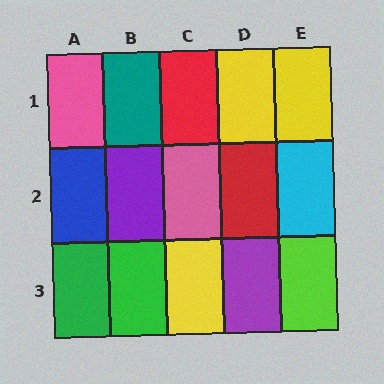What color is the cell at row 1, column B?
Teal.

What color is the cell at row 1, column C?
Red.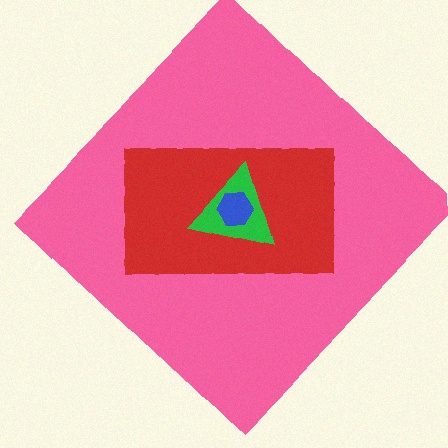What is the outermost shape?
The pink diamond.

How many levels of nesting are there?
4.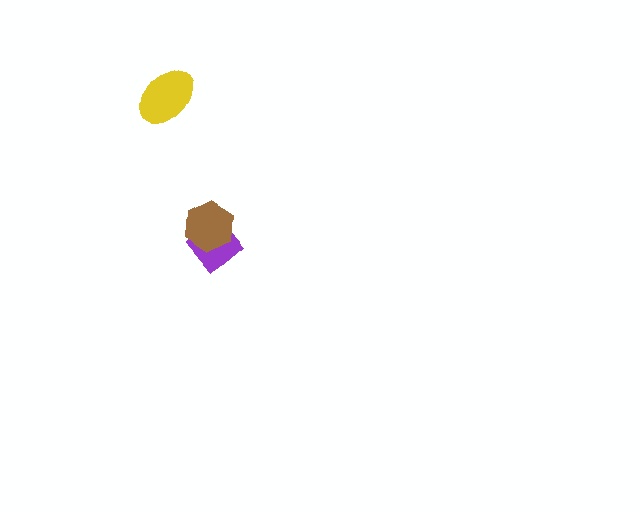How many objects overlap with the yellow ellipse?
0 objects overlap with the yellow ellipse.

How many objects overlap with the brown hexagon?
1 object overlaps with the brown hexagon.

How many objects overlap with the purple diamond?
1 object overlaps with the purple diamond.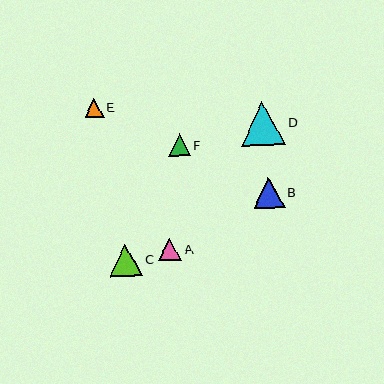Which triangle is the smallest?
Triangle E is the smallest with a size of approximately 19 pixels.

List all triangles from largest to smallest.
From largest to smallest: D, C, B, A, F, E.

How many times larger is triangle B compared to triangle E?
Triangle B is approximately 1.7 times the size of triangle E.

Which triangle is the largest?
Triangle D is the largest with a size of approximately 44 pixels.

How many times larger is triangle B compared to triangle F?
Triangle B is approximately 1.5 times the size of triangle F.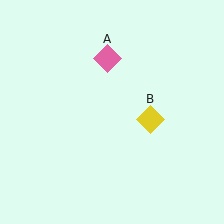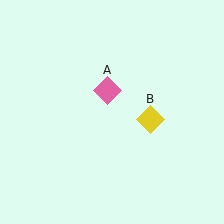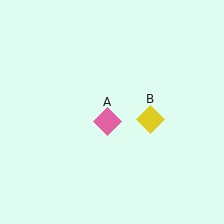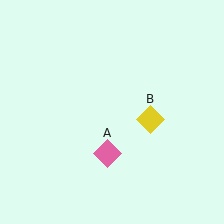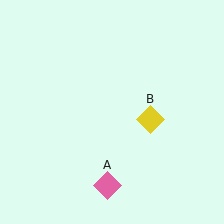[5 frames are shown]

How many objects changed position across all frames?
1 object changed position: pink diamond (object A).